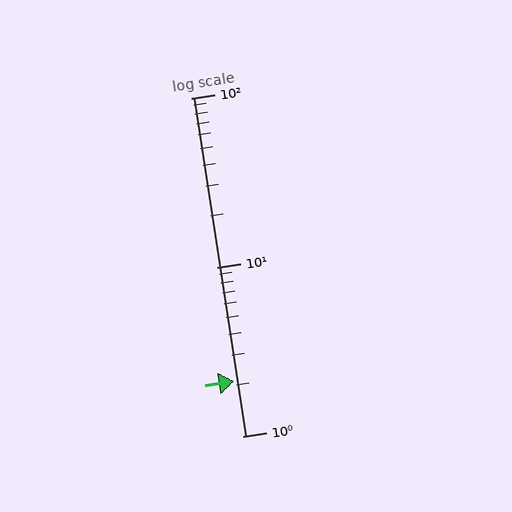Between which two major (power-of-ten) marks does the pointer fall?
The pointer is between 1 and 10.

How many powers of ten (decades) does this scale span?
The scale spans 2 decades, from 1 to 100.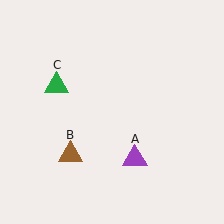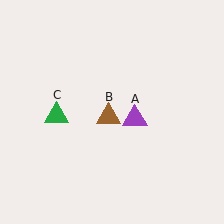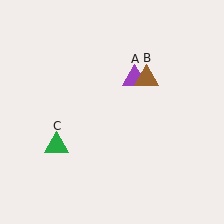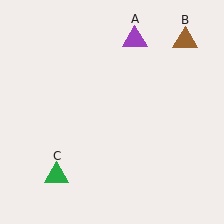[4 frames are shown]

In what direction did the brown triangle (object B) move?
The brown triangle (object B) moved up and to the right.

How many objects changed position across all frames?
3 objects changed position: purple triangle (object A), brown triangle (object B), green triangle (object C).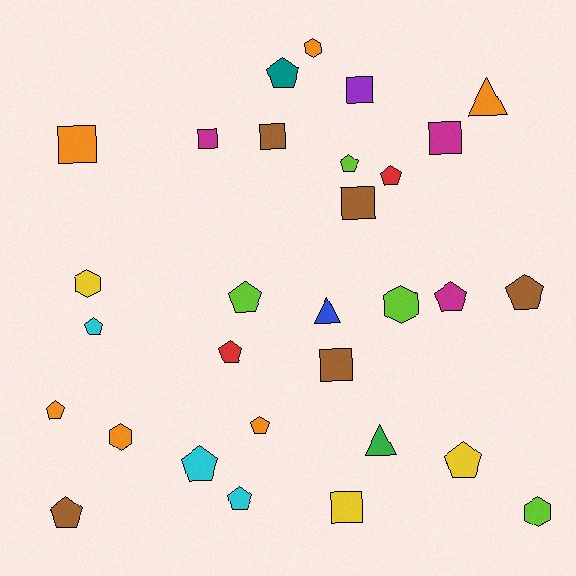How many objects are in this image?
There are 30 objects.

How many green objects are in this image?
There is 1 green object.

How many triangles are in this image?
There are 3 triangles.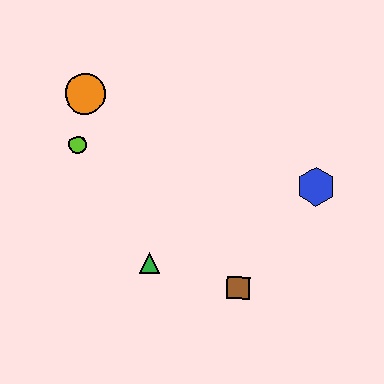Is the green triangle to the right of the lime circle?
Yes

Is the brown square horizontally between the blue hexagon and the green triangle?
Yes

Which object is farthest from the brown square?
The orange circle is farthest from the brown square.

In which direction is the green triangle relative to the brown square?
The green triangle is to the left of the brown square.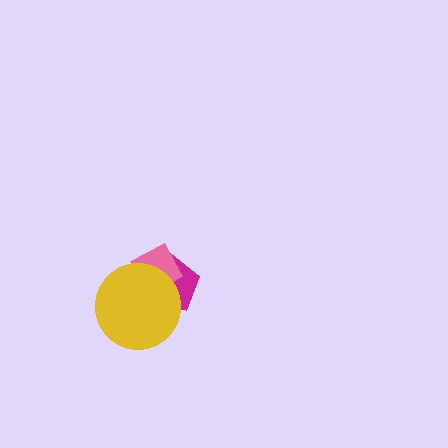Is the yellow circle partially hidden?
No, no other shape covers it.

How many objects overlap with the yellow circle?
2 objects overlap with the yellow circle.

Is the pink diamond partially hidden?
Yes, it is partially covered by another shape.